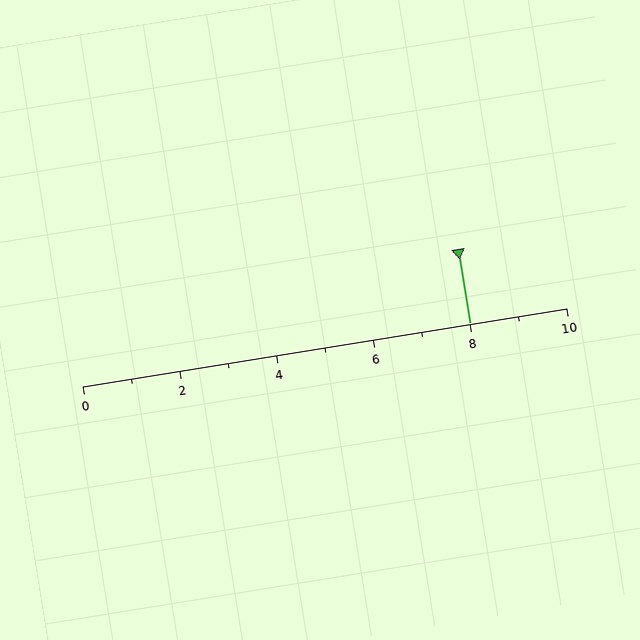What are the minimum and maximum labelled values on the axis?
The axis runs from 0 to 10.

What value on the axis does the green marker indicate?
The marker indicates approximately 8.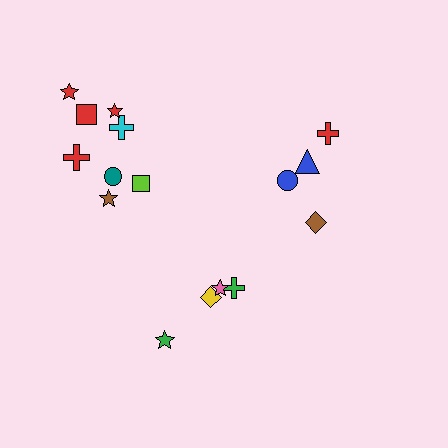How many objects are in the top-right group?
There are 4 objects.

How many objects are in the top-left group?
There are 8 objects.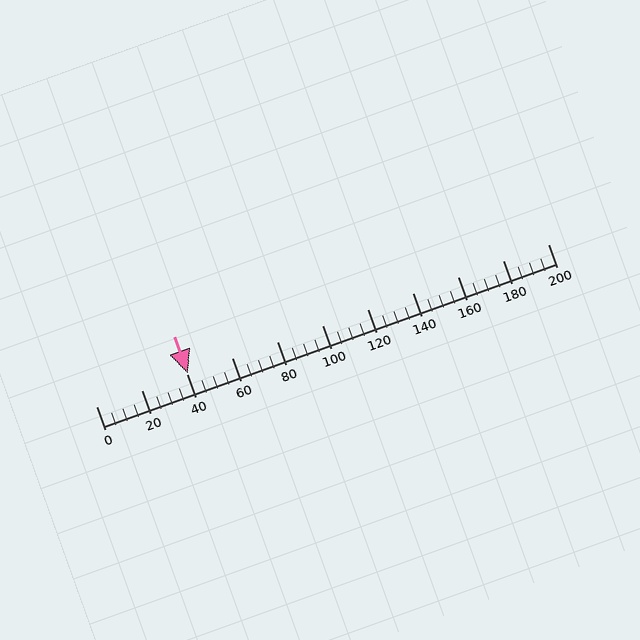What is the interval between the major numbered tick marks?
The major tick marks are spaced 20 units apart.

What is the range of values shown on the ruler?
The ruler shows values from 0 to 200.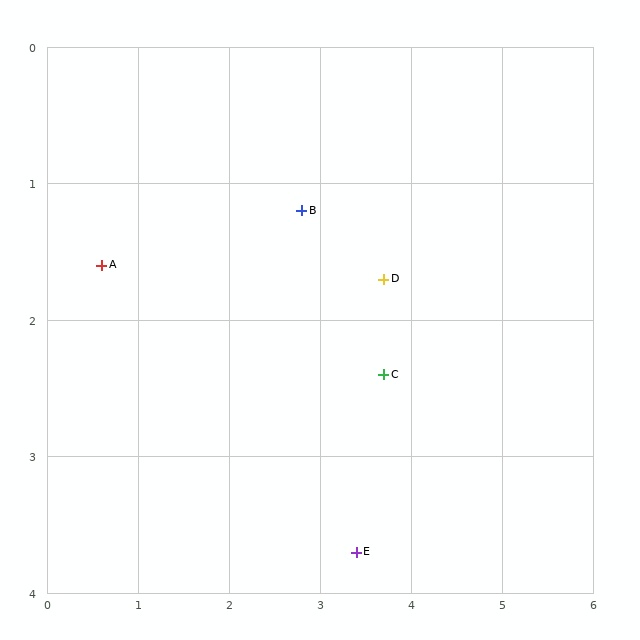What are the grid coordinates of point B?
Point B is at approximately (2.8, 1.2).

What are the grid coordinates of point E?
Point E is at approximately (3.4, 3.7).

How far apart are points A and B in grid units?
Points A and B are about 2.2 grid units apart.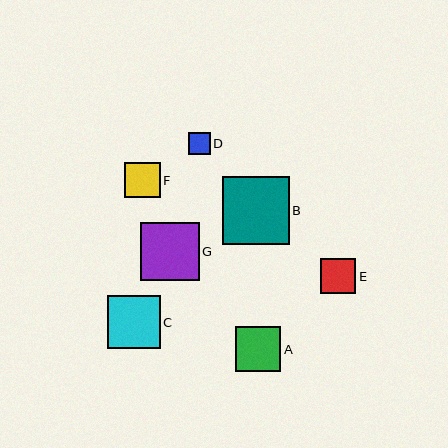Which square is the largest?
Square B is the largest with a size of approximately 67 pixels.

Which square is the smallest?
Square D is the smallest with a size of approximately 21 pixels.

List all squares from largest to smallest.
From largest to smallest: B, G, C, A, E, F, D.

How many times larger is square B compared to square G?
Square B is approximately 1.2 times the size of square G.